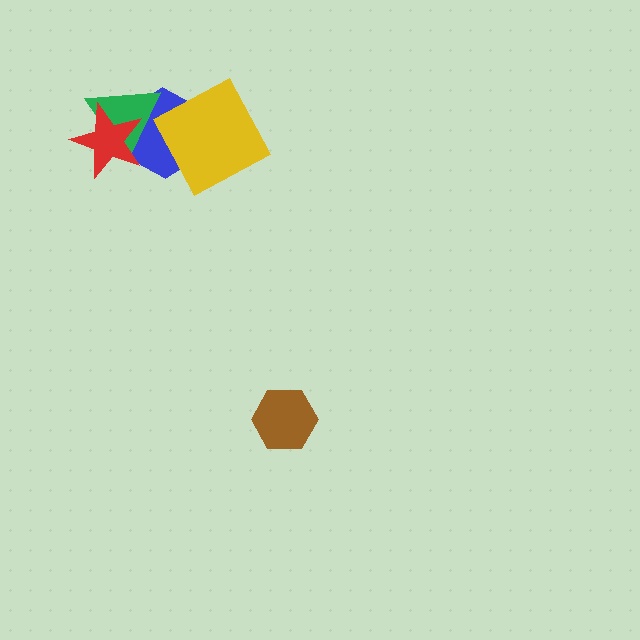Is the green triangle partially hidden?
Yes, it is partially covered by another shape.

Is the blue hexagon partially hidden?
Yes, it is partially covered by another shape.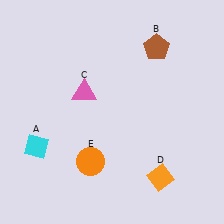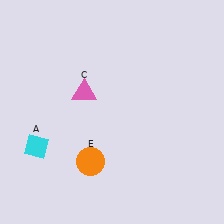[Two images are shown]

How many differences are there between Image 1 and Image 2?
There are 2 differences between the two images.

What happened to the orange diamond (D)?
The orange diamond (D) was removed in Image 2. It was in the bottom-right area of Image 1.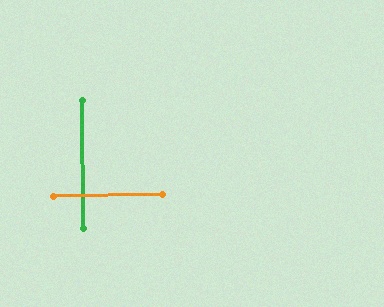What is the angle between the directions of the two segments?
Approximately 89 degrees.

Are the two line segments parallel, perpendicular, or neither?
Perpendicular — they meet at approximately 89°.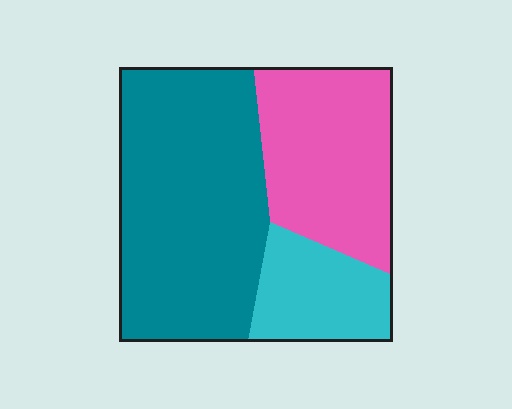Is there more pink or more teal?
Teal.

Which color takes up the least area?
Cyan, at roughly 15%.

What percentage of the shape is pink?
Pink takes up about one third (1/3) of the shape.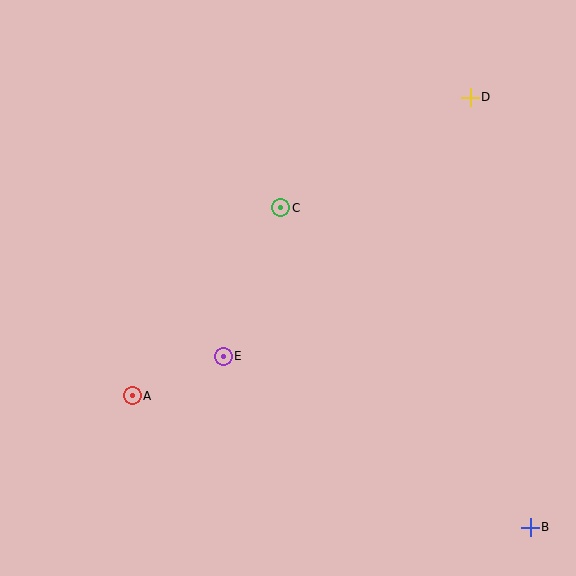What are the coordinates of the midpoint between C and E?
The midpoint between C and E is at (252, 282).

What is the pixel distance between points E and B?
The distance between E and B is 352 pixels.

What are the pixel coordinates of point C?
Point C is at (281, 208).